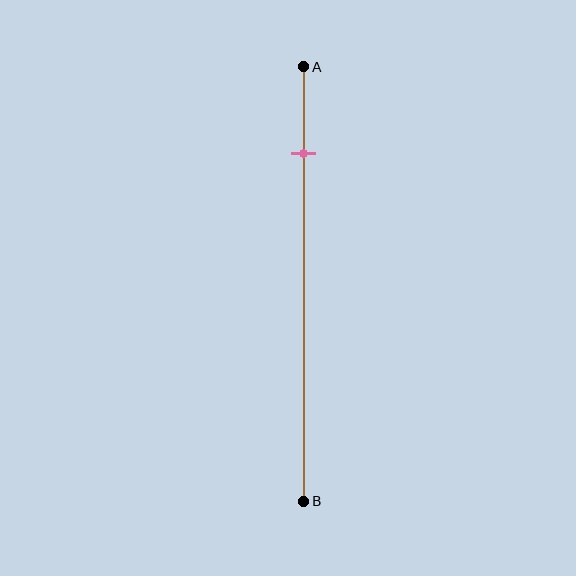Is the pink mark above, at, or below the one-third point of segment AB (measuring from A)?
The pink mark is above the one-third point of segment AB.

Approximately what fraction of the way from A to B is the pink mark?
The pink mark is approximately 20% of the way from A to B.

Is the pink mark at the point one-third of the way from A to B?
No, the mark is at about 20% from A, not at the 33% one-third point.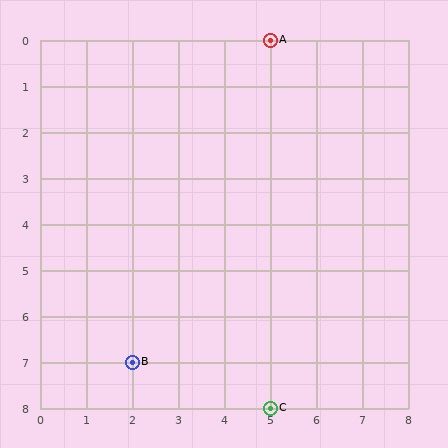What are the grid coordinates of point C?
Point C is at grid coordinates (5, 8).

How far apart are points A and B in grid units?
Points A and B are 3 columns and 7 rows apart (about 7.6 grid units diagonally).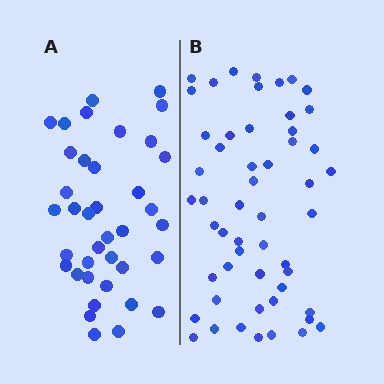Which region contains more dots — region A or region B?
Region B (the right region) has more dots.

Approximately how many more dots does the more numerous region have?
Region B has approximately 15 more dots than region A.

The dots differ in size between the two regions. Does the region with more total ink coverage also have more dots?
No. Region A has more total ink coverage because its dots are larger, but region B actually contains more individual dots. Total area can be misleading — the number of items is what matters here.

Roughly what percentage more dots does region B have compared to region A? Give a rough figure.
About 40% more.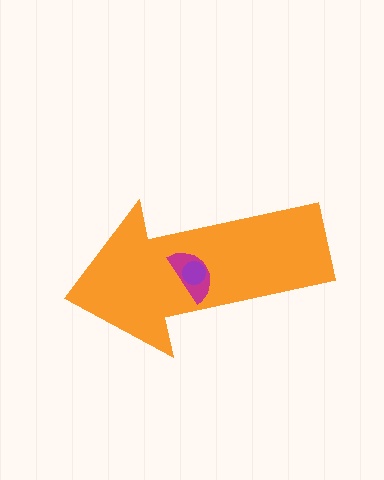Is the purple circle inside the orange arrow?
Yes.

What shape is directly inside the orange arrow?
The magenta semicircle.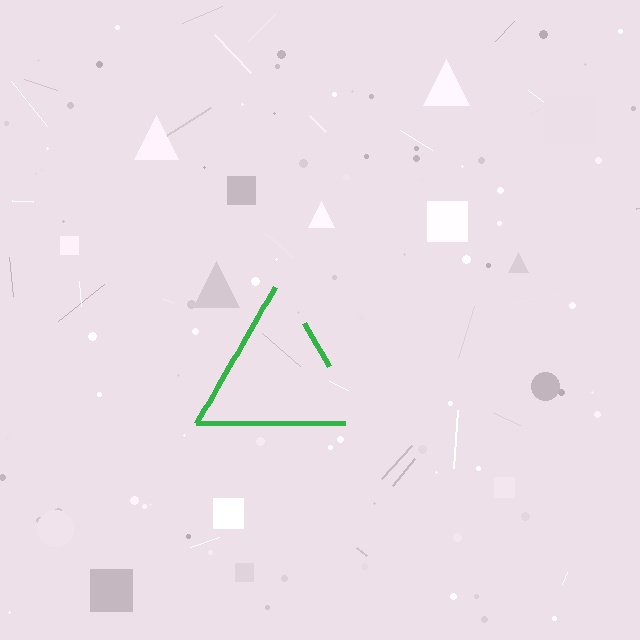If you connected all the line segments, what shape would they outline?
They would outline a triangle.